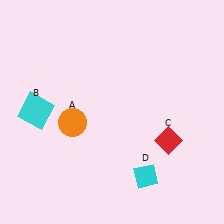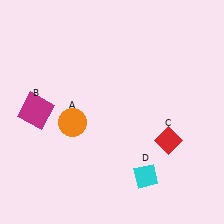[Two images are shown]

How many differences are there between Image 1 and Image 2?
There is 1 difference between the two images.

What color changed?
The square (B) changed from cyan in Image 1 to magenta in Image 2.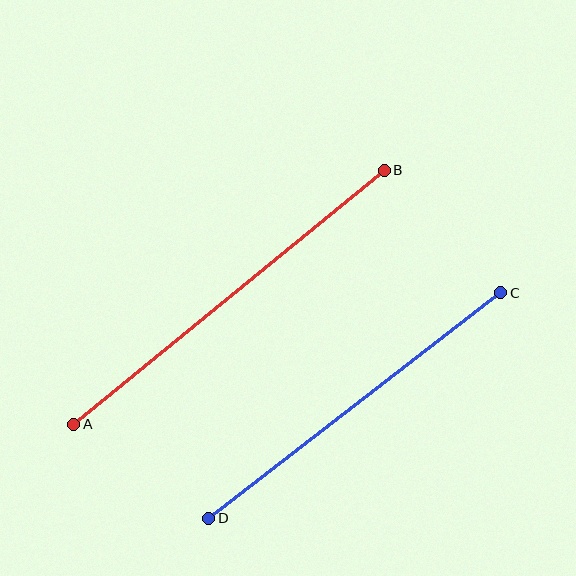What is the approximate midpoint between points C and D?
The midpoint is at approximately (355, 405) pixels.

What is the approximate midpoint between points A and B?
The midpoint is at approximately (229, 297) pixels.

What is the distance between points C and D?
The distance is approximately 369 pixels.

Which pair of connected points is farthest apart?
Points A and B are farthest apart.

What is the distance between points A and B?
The distance is approximately 401 pixels.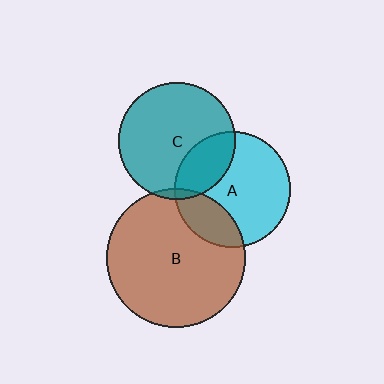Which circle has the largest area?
Circle B (brown).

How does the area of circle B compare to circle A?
Approximately 1.4 times.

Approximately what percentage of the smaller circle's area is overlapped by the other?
Approximately 5%.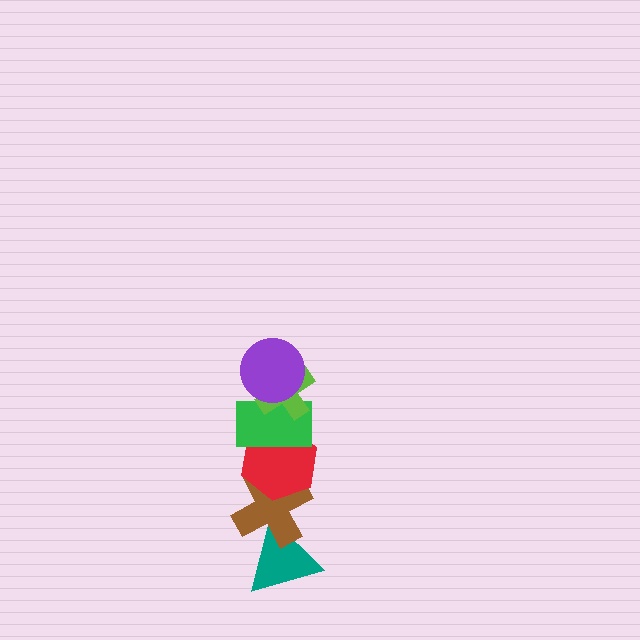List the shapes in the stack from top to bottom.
From top to bottom: the purple circle, the lime cross, the green rectangle, the red hexagon, the brown cross, the teal triangle.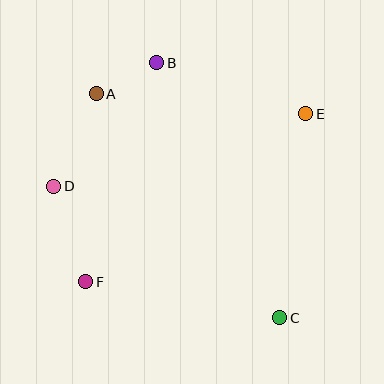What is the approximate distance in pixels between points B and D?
The distance between B and D is approximately 161 pixels.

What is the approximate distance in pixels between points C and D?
The distance between C and D is approximately 262 pixels.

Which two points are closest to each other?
Points A and B are closest to each other.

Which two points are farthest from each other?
Points A and C are farthest from each other.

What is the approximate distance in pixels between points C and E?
The distance between C and E is approximately 206 pixels.